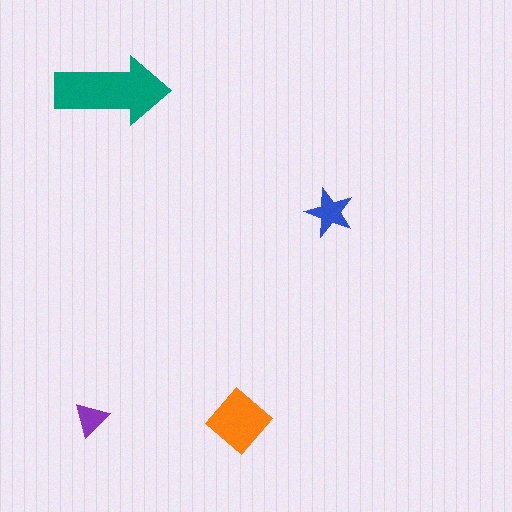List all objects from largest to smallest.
The teal arrow, the orange diamond, the blue star, the purple triangle.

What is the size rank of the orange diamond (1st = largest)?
2nd.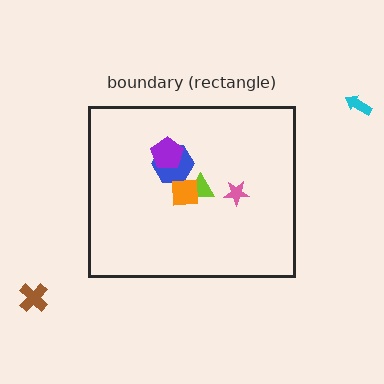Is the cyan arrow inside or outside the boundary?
Outside.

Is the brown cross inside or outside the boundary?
Outside.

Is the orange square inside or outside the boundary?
Inside.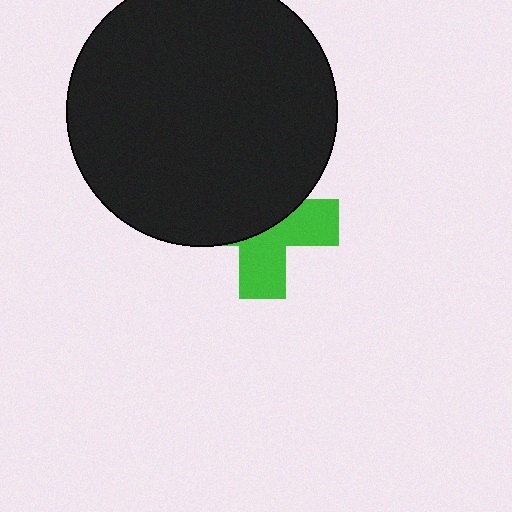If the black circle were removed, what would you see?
You would see the complete green cross.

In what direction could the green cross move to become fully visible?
The green cross could move down. That would shift it out from behind the black circle entirely.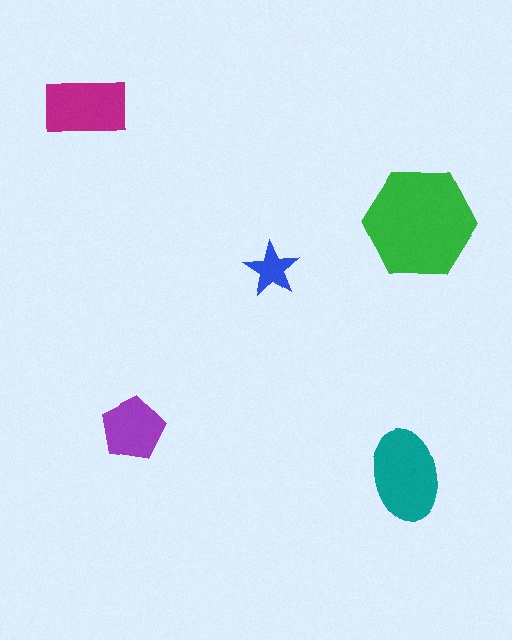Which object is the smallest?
The blue star.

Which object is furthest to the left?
The magenta rectangle is leftmost.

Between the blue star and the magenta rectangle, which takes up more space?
The magenta rectangle.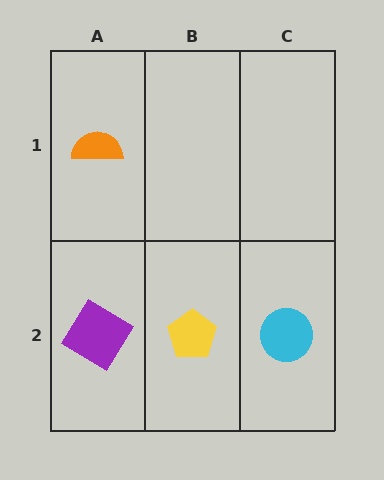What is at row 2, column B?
A yellow pentagon.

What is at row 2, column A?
A purple diamond.